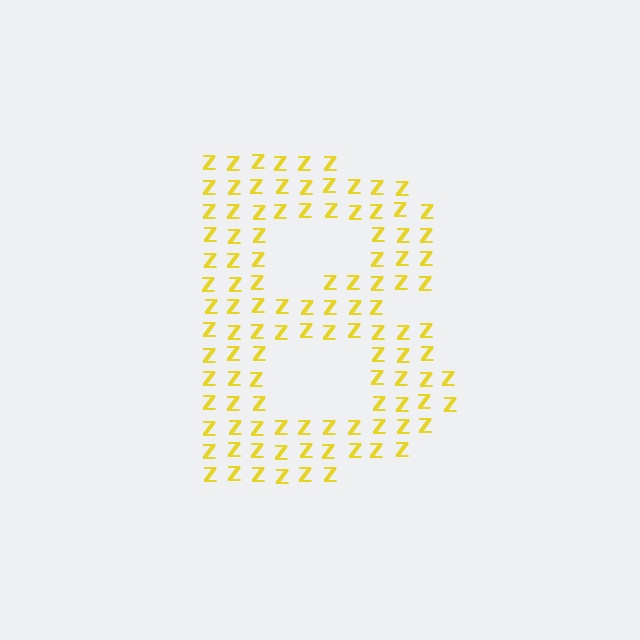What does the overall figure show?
The overall figure shows the letter B.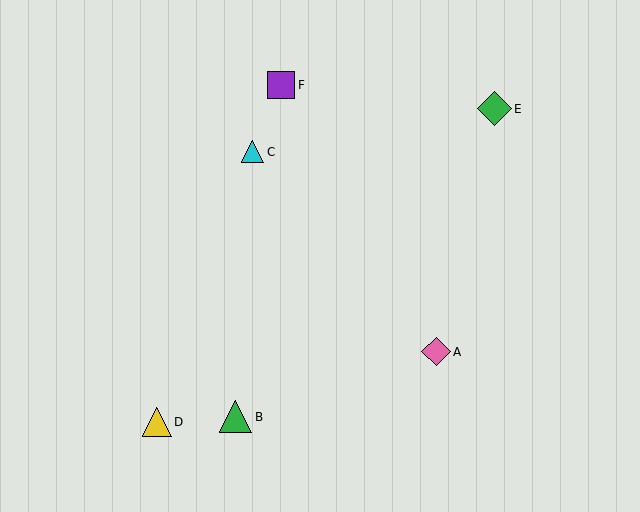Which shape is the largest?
The green diamond (labeled E) is the largest.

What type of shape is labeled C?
Shape C is a cyan triangle.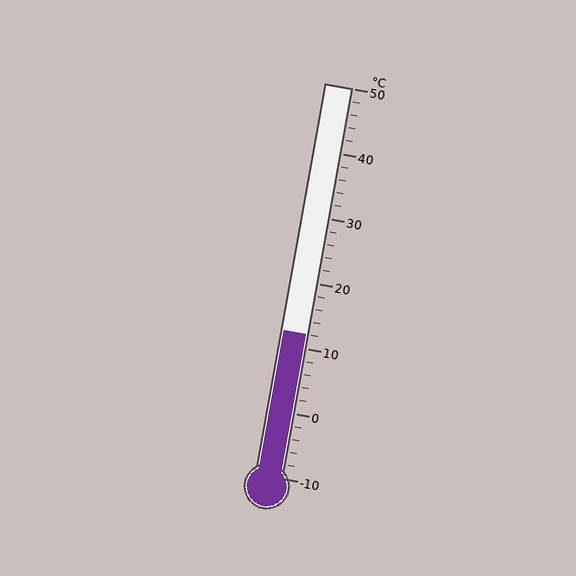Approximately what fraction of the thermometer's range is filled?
The thermometer is filled to approximately 35% of its range.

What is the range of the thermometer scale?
The thermometer scale ranges from -10°C to 50°C.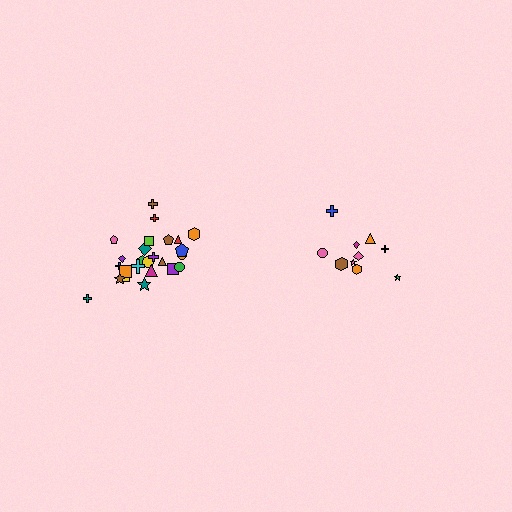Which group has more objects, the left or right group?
The left group.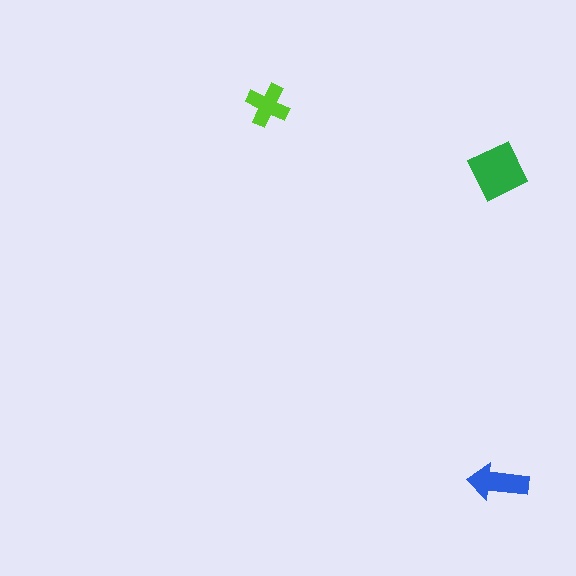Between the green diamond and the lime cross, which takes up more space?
The green diamond.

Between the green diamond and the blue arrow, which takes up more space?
The green diamond.